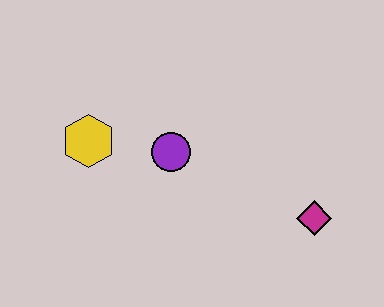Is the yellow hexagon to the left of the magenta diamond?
Yes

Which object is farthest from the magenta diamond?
The yellow hexagon is farthest from the magenta diamond.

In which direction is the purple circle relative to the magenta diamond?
The purple circle is to the left of the magenta diamond.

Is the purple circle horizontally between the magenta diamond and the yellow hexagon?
Yes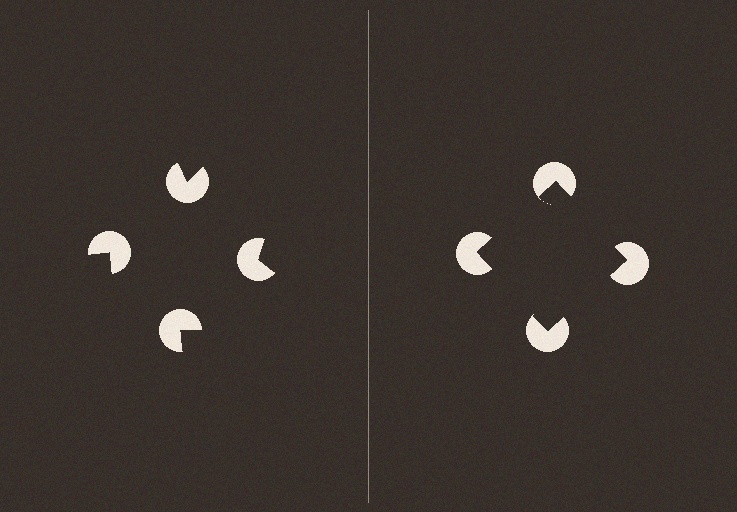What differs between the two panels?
The pac-man discs are positioned identically on both sides; only the wedge orientations differ. On the right they align to a square; on the left they are misaligned.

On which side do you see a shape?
An illusory square appears on the right side. On the left side the wedge cuts are rotated, so no coherent shape forms.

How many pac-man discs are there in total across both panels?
8 — 4 on each side.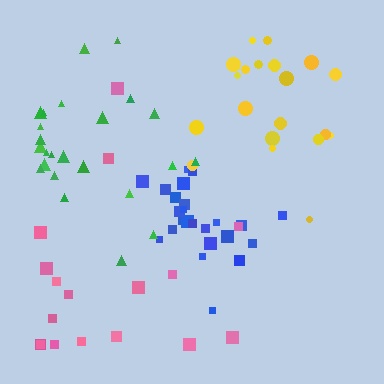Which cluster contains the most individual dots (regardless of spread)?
Blue (25).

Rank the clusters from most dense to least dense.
blue, yellow, green, pink.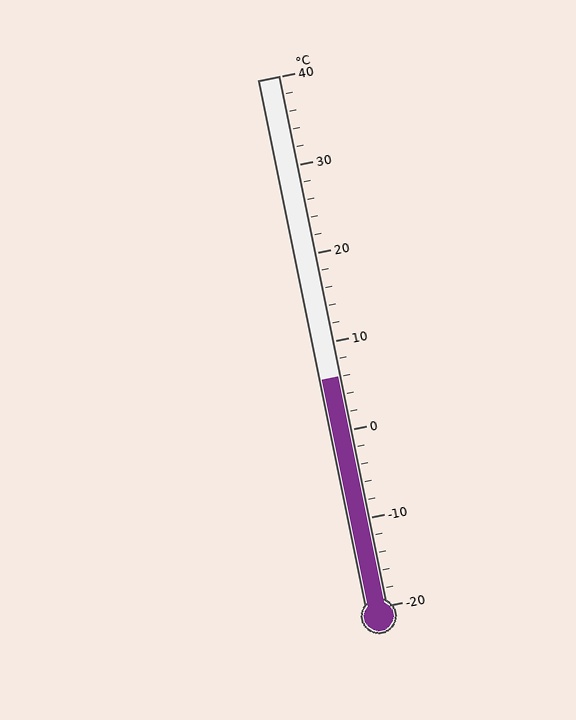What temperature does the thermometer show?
The thermometer shows approximately 6°C.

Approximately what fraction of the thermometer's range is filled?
The thermometer is filled to approximately 45% of its range.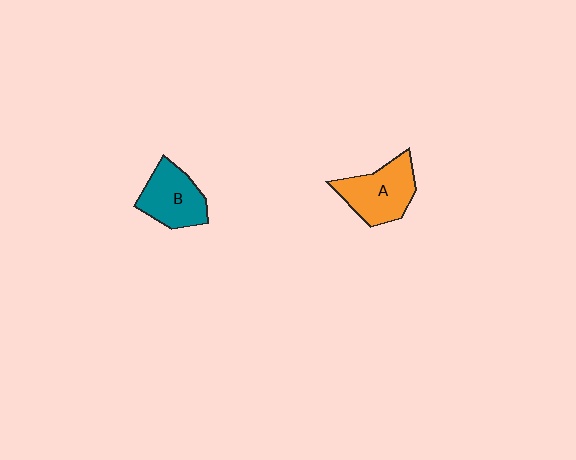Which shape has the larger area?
Shape A (orange).